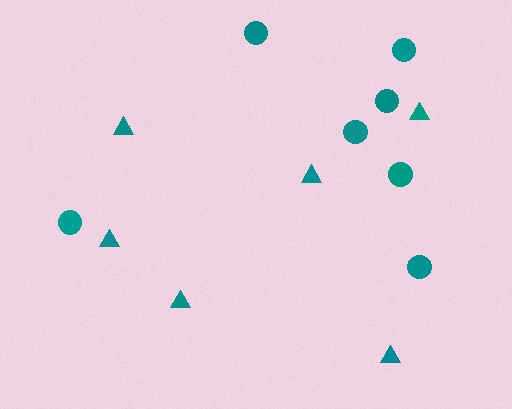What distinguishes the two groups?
There are 2 groups: one group of triangles (6) and one group of circles (7).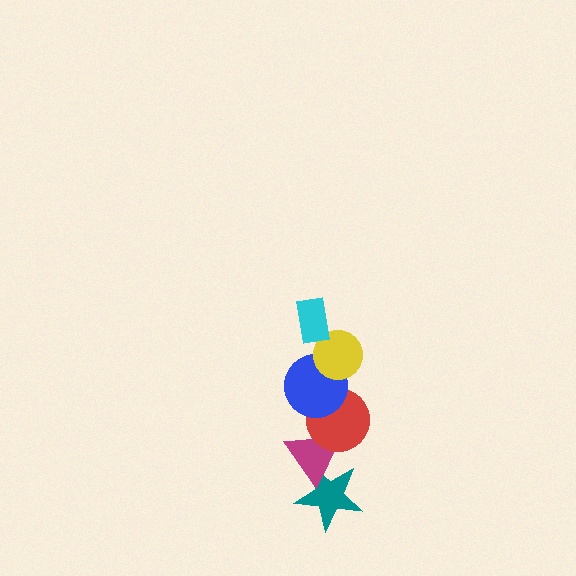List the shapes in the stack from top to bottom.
From top to bottom: the cyan rectangle, the yellow circle, the blue circle, the red circle, the magenta triangle, the teal star.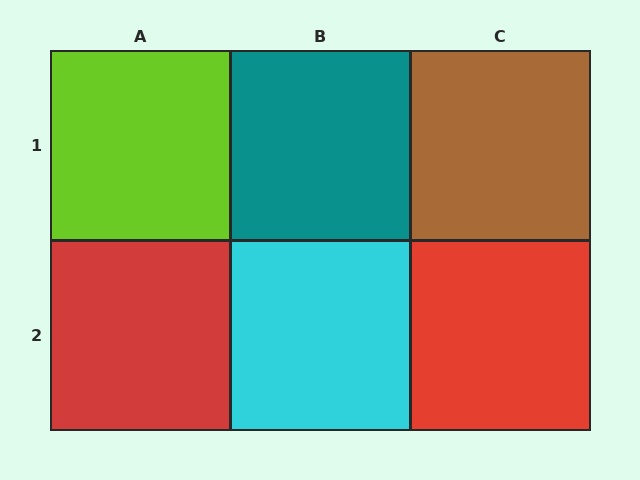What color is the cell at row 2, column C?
Red.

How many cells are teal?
1 cell is teal.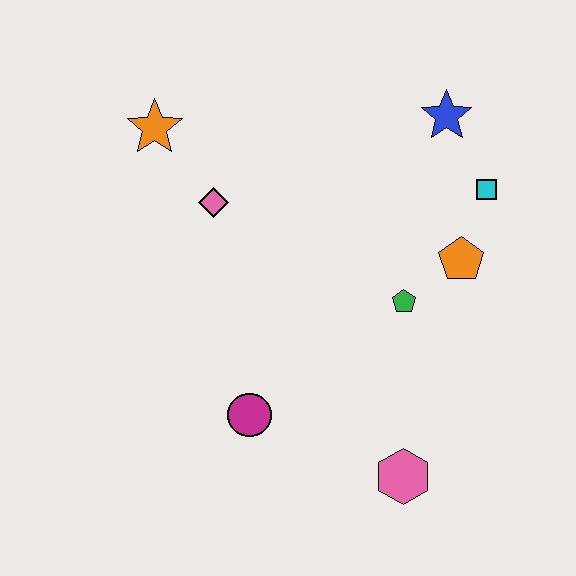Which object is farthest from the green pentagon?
The orange star is farthest from the green pentagon.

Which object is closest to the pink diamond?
The orange star is closest to the pink diamond.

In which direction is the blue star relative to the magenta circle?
The blue star is above the magenta circle.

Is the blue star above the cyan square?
Yes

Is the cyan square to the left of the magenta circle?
No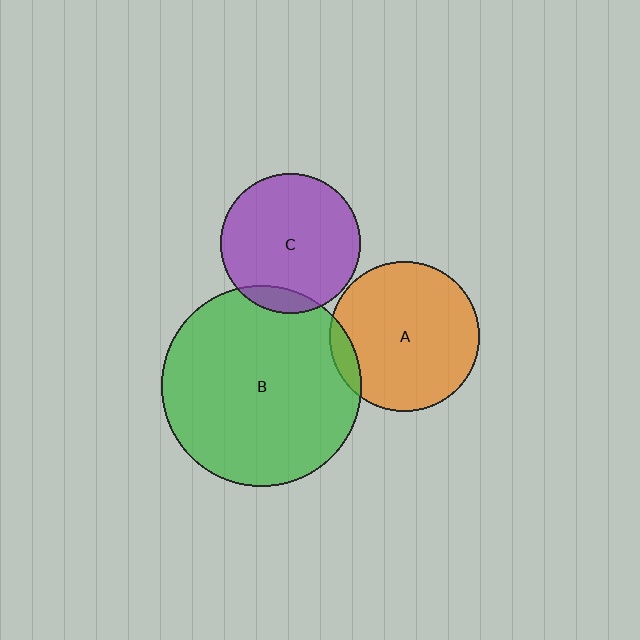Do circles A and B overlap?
Yes.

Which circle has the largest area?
Circle B (green).